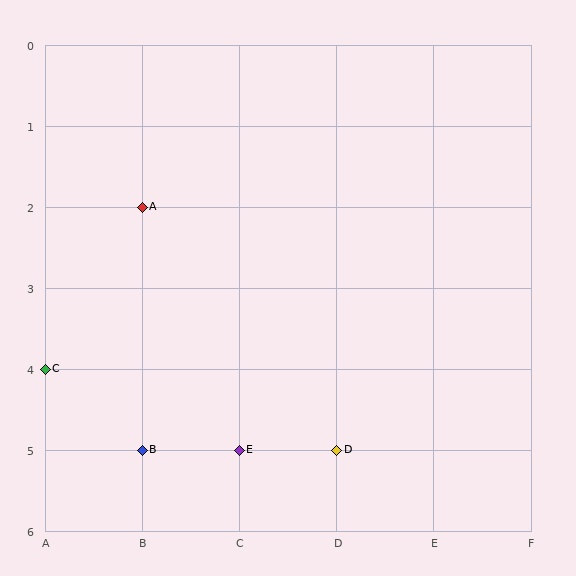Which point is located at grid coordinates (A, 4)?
Point C is at (A, 4).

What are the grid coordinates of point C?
Point C is at grid coordinates (A, 4).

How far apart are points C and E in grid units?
Points C and E are 2 columns and 1 row apart (about 2.2 grid units diagonally).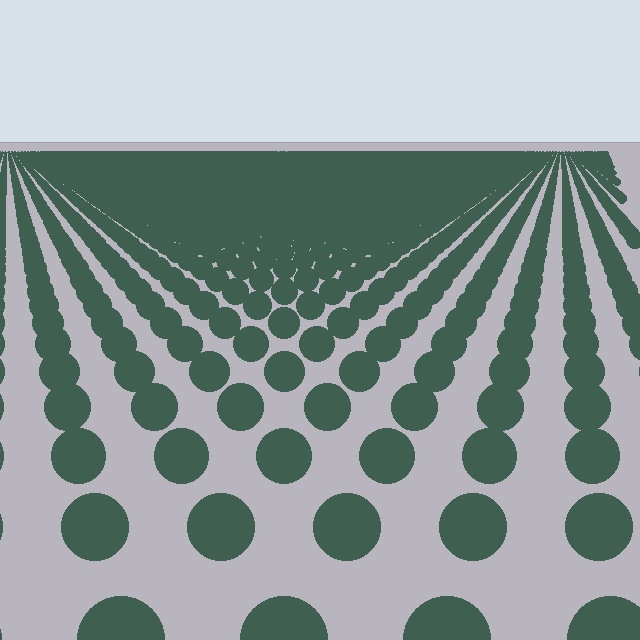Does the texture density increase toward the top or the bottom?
Density increases toward the top.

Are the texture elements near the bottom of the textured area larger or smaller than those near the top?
Larger. Near the bottom, elements are closer to the viewer and appear at a bigger on-screen size.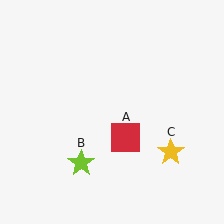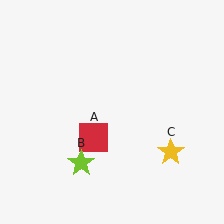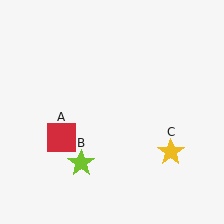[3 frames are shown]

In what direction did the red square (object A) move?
The red square (object A) moved left.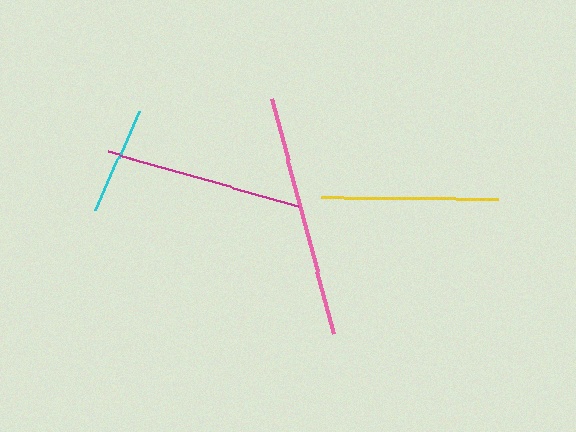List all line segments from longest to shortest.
From longest to shortest: pink, magenta, yellow, cyan.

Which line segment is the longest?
The pink line is the longest at approximately 244 pixels.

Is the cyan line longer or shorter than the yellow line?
The yellow line is longer than the cyan line.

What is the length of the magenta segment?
The magenta segment is approximately 199 pixels long.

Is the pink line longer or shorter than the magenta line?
The pink line is longer than the magenta line.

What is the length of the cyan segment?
The cyan segment is approximately 108 pixels long.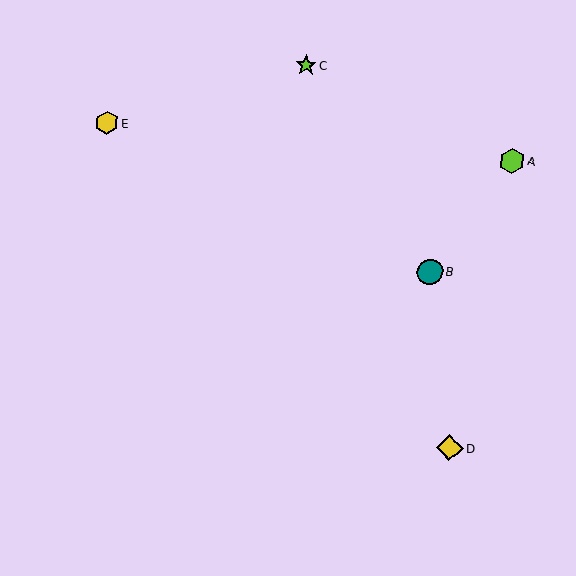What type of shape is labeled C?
Shape C is a lime star.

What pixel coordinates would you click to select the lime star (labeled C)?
Click at (306, 66) to select the lime star C.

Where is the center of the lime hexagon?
The center of the lime hexagon is at (512, 161).